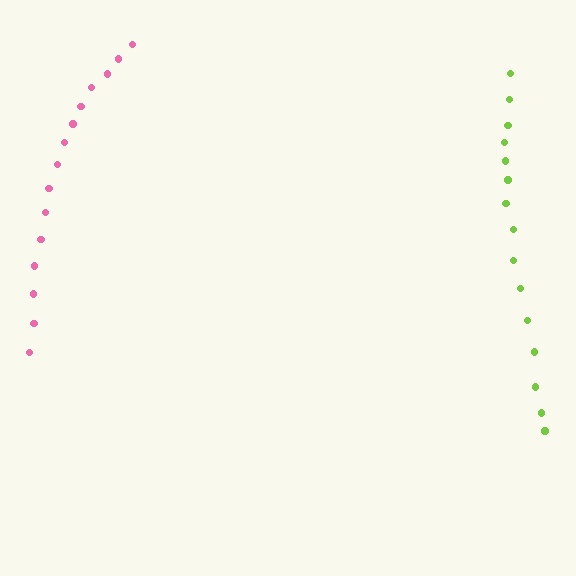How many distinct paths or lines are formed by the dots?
There are 2 distinct paths.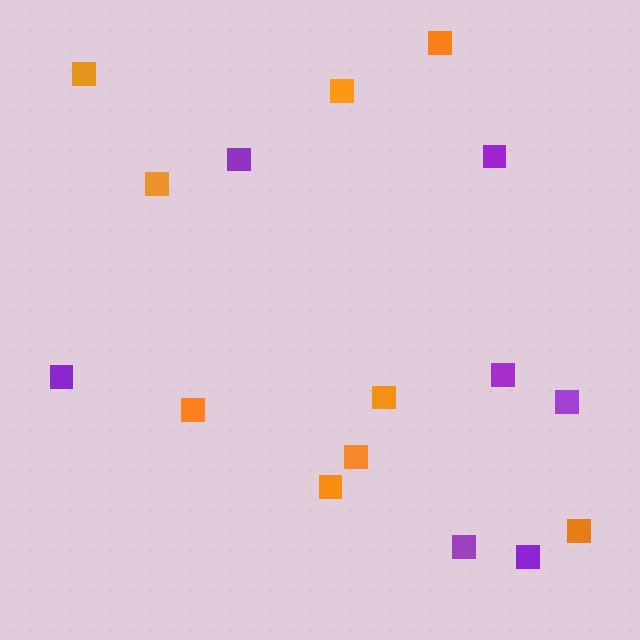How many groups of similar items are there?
There are 2 groups: one group of purple squares (7) and one group of orange squares (9).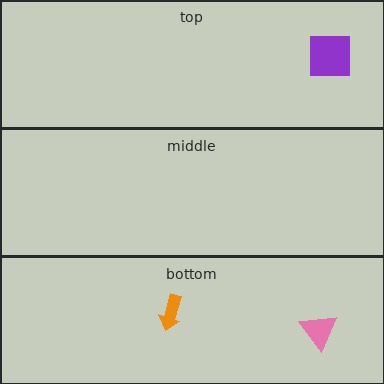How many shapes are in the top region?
1.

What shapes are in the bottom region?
The pink triangle, the orange arrow.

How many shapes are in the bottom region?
2.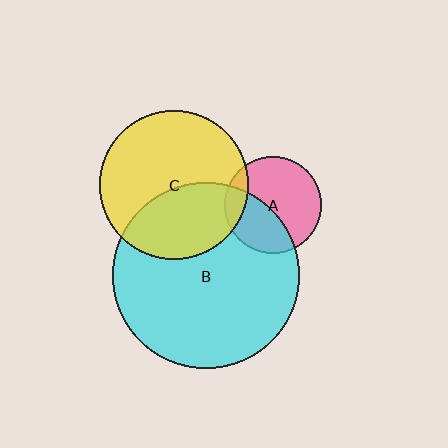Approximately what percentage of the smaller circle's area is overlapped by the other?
Approximately 15%.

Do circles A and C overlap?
Yes.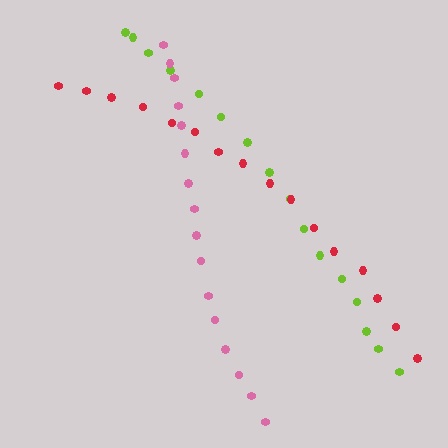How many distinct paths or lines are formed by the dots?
There are 3 distinct paths.